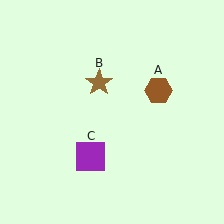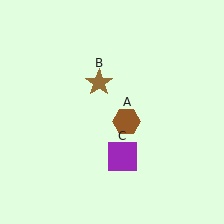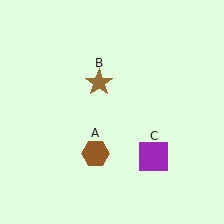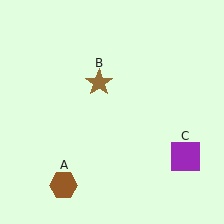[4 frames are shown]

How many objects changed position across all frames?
2 objects changed position: brown hexagon (object A), purple square (object C).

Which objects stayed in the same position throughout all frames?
Brown star (object B) remained stationary.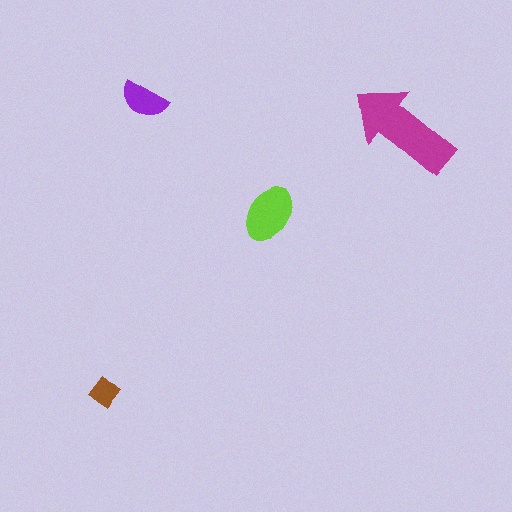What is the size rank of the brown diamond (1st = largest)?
4th.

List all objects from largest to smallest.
The magenta arrow, the lime ellipse, the purple semicircle, the brown diamond.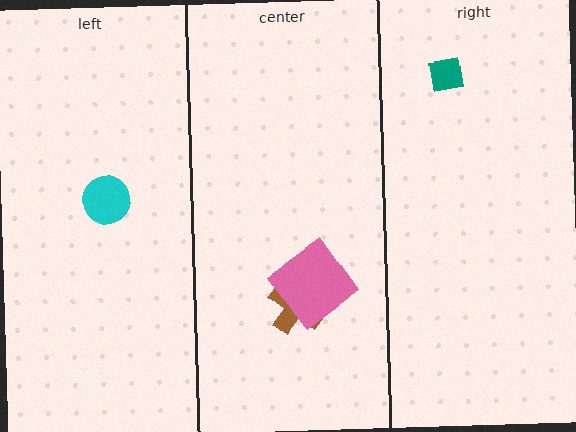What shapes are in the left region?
The cyan circle.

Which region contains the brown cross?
The center region.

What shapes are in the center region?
The brown cross, the pink diamond.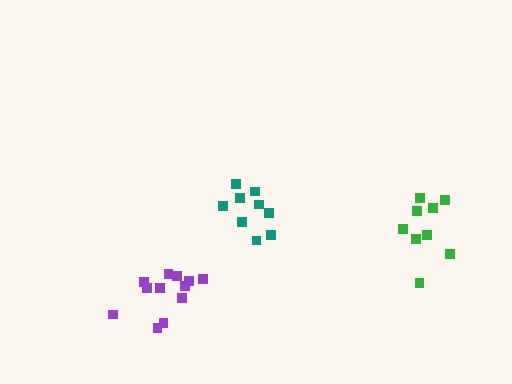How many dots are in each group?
Group 1: 12 dots, Group 2: 9 dots, Group 3: 9 dots (30 total).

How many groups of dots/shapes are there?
There are 3 groups.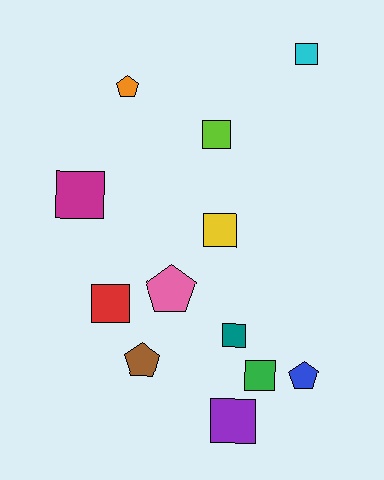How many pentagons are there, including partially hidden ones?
There are 4 pentagons.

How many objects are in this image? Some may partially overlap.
There are 12 objects.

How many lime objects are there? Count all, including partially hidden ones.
There is 1 lime object.